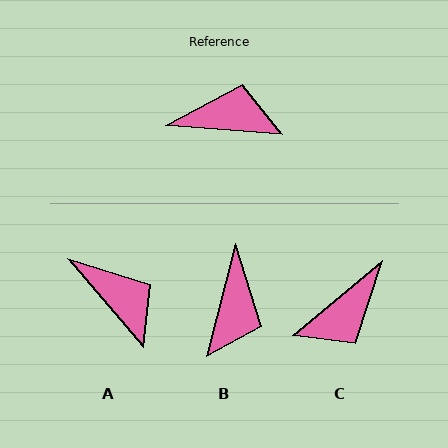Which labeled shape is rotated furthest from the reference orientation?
C, about 136 degrees away.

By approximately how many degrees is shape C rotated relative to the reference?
Approximately 136 degrees clockwise.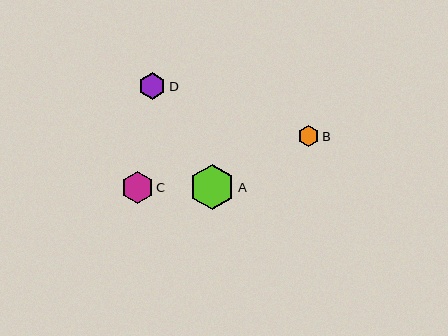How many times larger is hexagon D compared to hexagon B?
Hexagon D is approximately 1.3 times the size of hexagon B.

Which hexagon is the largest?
Hexagon A is the largest with a size of approximately 46 pixels.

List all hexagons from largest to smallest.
From largest to smallest: A, C, D, B.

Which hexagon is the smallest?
Hexagon B is the smallest with a size of approximately 21 pixels.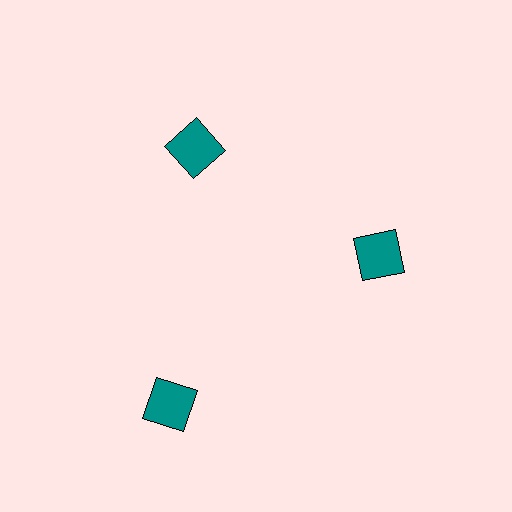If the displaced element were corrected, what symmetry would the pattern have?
It would have 3-fold rotational symmetry — the pattern would map onto itself every 120 degrees.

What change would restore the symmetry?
The symmetry would be restored by moving it inward, back onto the ring so that all 3 squares sit at equal angles and equal distance from the center.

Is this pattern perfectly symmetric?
No. The 3 teal squares are arranged in a ring, but one element near the 7 o'clock position is pushed outward from the center, breaking the 3-fold rotational symmetry.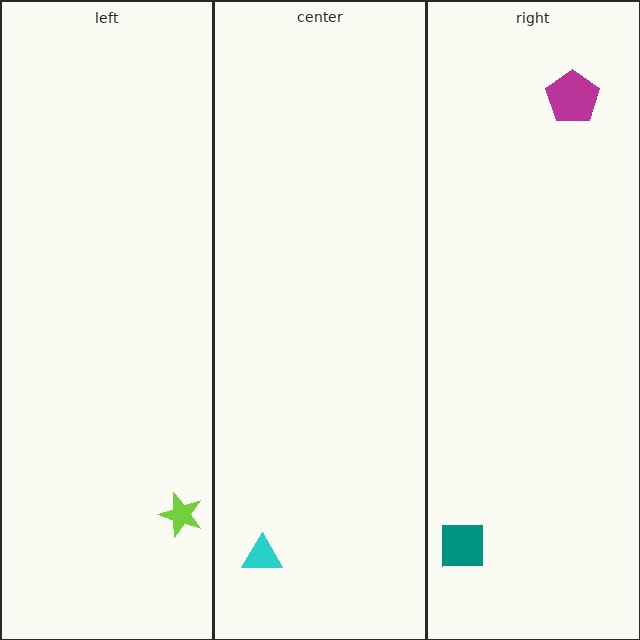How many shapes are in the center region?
1.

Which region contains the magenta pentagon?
The right region.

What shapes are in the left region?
The lime star.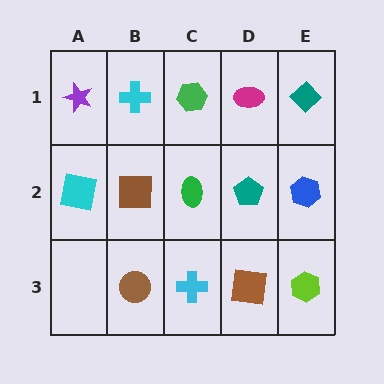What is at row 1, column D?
A magenta ellipse.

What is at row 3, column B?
A brown circle.